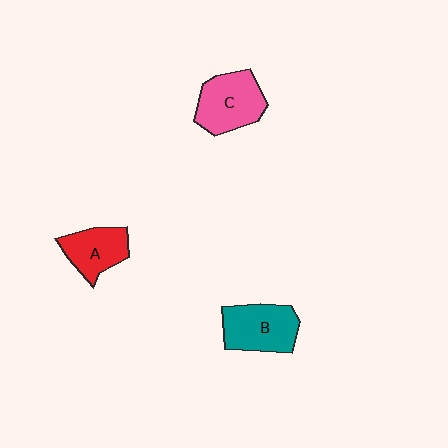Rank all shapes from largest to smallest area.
From largest to smallest: C (pink), B (teal), A (red).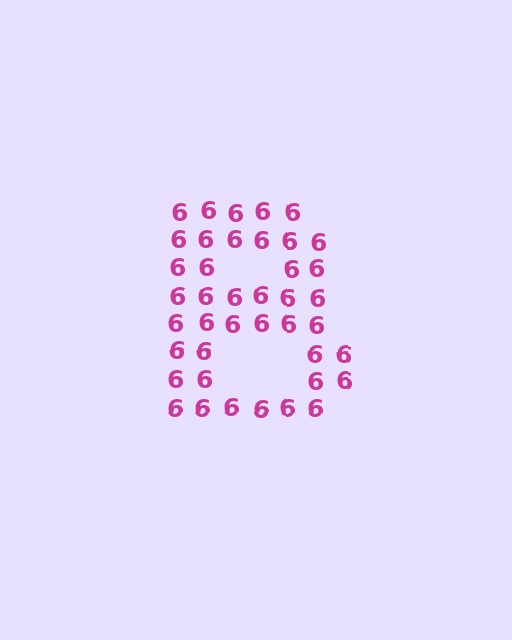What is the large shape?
The large shape is the letter B.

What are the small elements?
The small elements are digit 6's.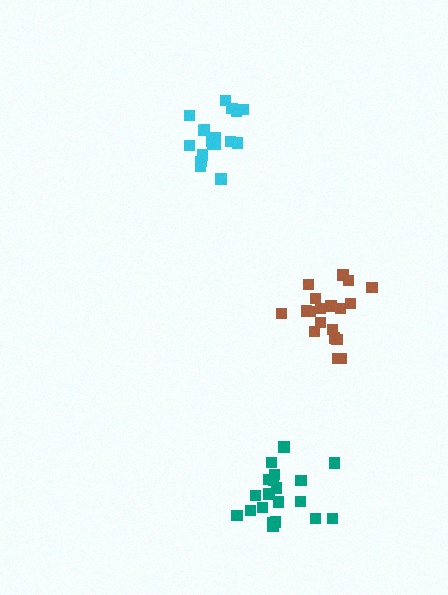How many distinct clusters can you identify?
There are 3 distinct clusters.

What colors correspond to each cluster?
The clusters are colored: brown, cyan, teal.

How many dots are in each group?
Group 1: 19 dots, Group 2: 18 dots, Group 3: 20 dots (57 total).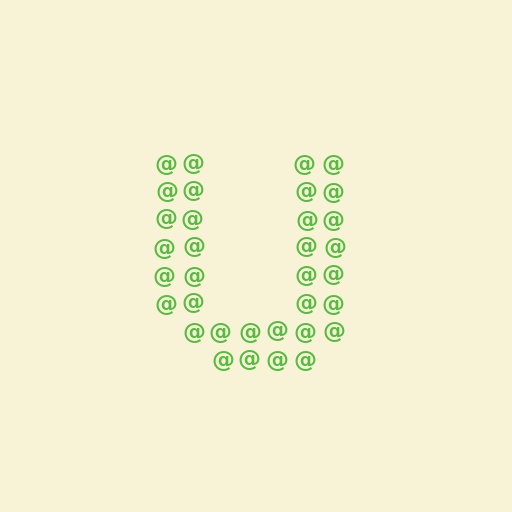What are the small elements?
The small elements are at signs.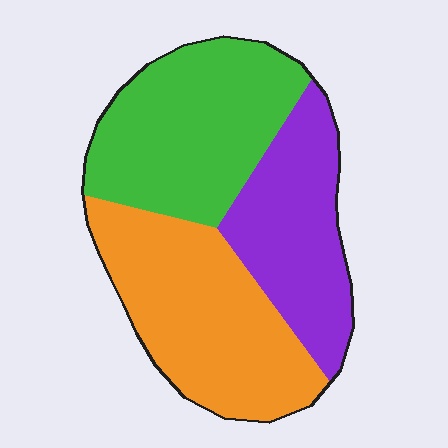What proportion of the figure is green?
Green takes up about three eighths (3/8) of the figure.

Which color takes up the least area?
Purple, at roughly 25%.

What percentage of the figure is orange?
Orange takes up between a third and a half of the figure.